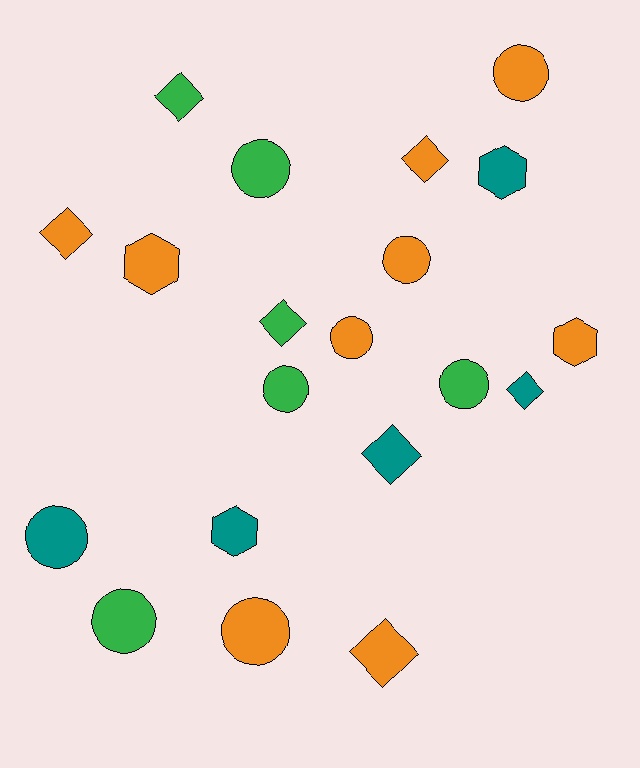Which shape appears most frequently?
Circle, with 9 objects.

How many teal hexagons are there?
There are 2 teal hexagons.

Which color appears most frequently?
Orange, with 9 objects.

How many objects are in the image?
There are 20 objects.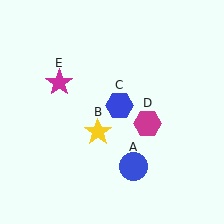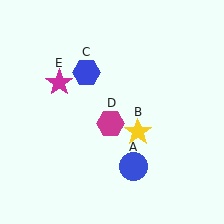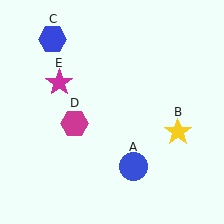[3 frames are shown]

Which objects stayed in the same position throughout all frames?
Blue circle (object A) and magenta star (object E) remained stationary.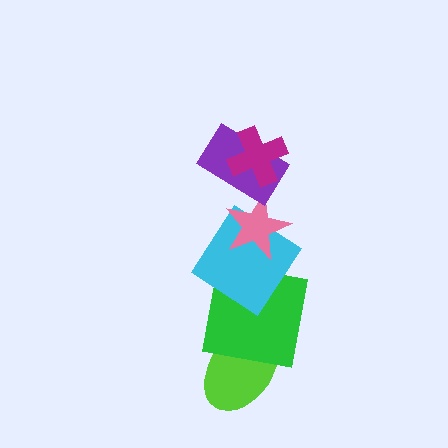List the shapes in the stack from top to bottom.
From top to bottom: the magenta cross, the purple rectangle, the pink star, the cyan diamond, the green square, the lime ellipse.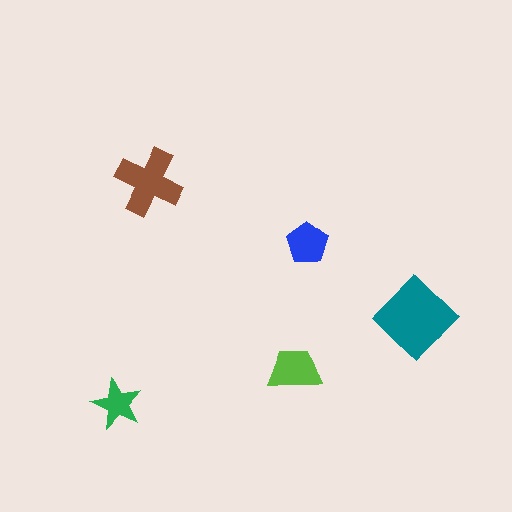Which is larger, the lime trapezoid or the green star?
The lime trapezoid.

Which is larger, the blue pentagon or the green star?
The blue pentagon.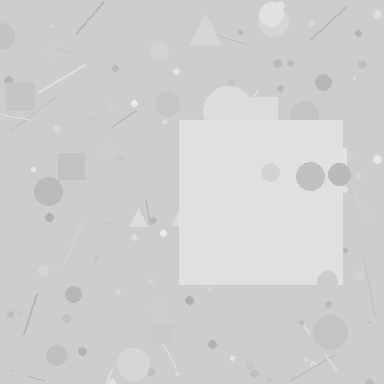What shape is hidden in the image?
A square is hidden in the image.